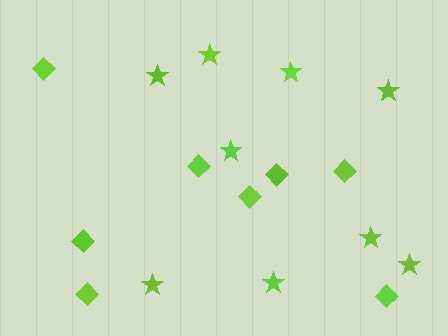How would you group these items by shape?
There are 2 groups: one group of stars (9) and one group of diamonds (8).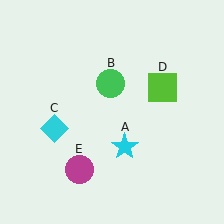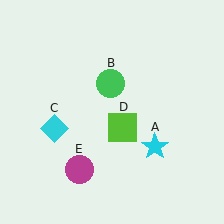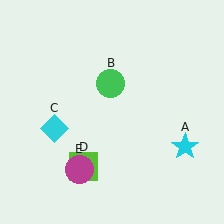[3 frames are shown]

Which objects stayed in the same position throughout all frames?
Green circle (object B) and cyan diamond (object C) and magenta circle (object E) remained stationary.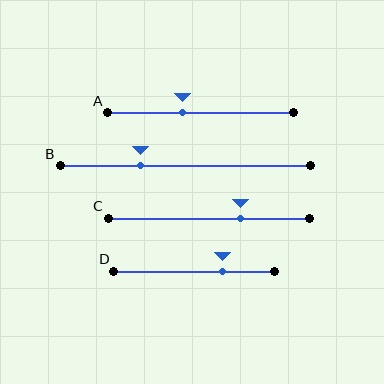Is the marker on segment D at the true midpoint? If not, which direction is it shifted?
No, the marker on segment D is shifted to the right by about 18% of the segment length.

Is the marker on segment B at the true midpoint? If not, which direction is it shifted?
No, the marker on segment B is shifted to the left by about 18% of the segment length.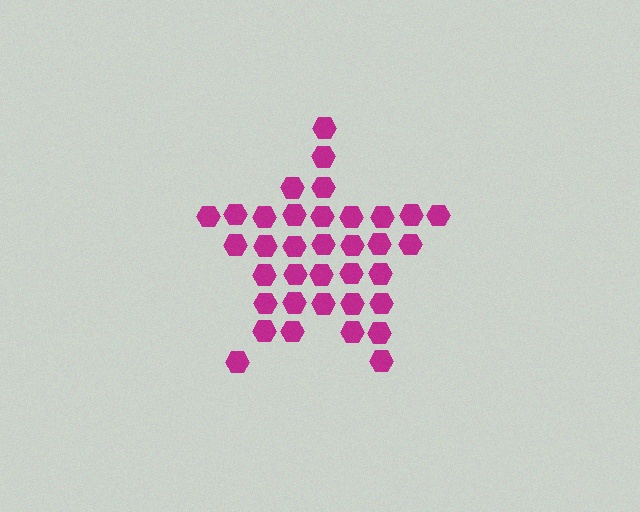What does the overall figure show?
The overall figure shows a star.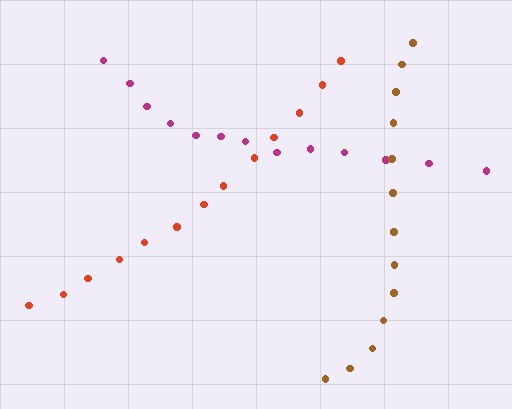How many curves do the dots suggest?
There are 3 distinct paths.